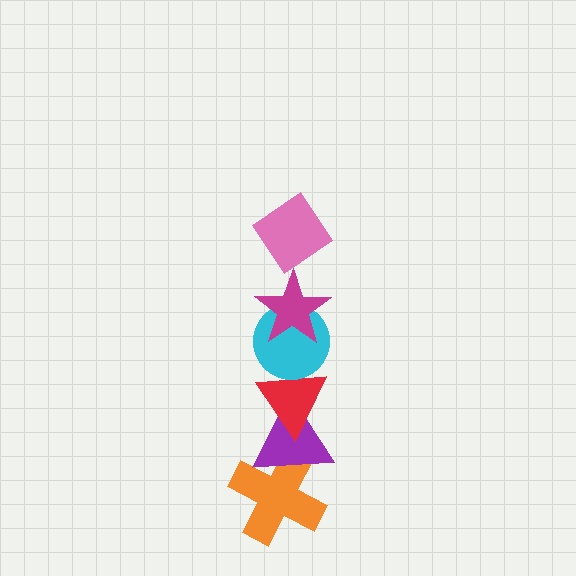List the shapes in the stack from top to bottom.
From top to bottom: the pink diamond, the magenta star, the cyan circle, the red triangle, the purple triangle, the orange cross.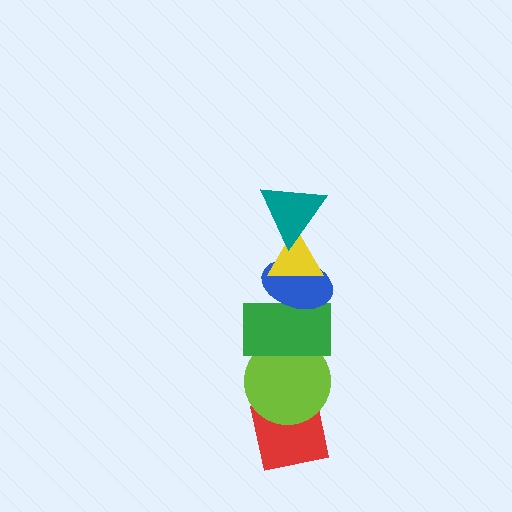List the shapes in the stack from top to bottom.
From top to bottom: the teal triangle, the yellow triangle, the blue ellipse, the green rectangle, the lime circle, the red square.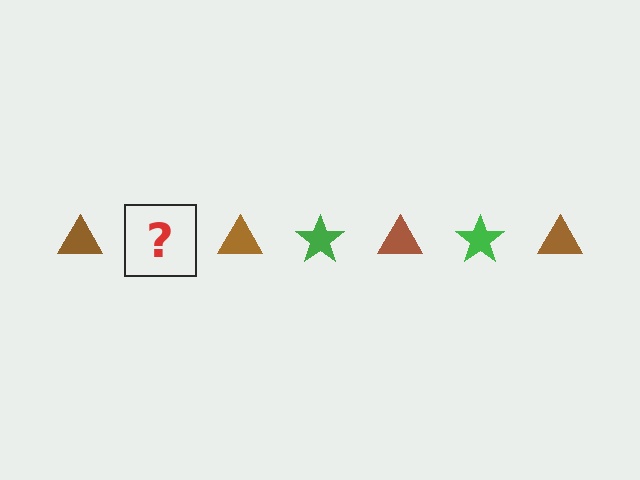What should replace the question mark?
The question mark should be replaced with a green star.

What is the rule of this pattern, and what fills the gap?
The rule is that the pattern alternates between brown triangle and green star. The gap should be filled with a green star.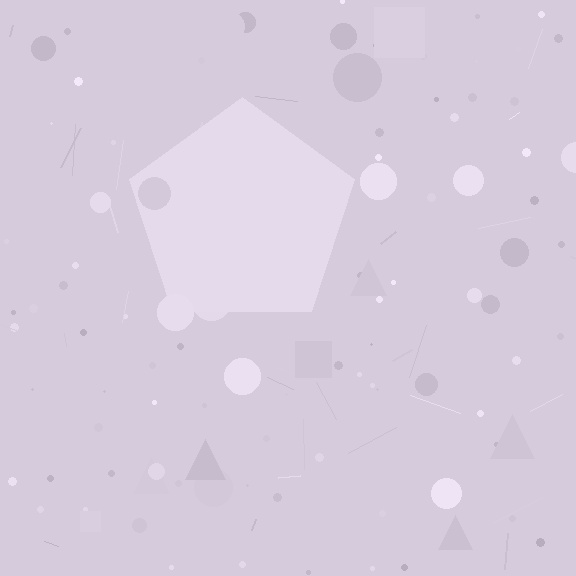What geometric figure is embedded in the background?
A pentagon is embedded in the background.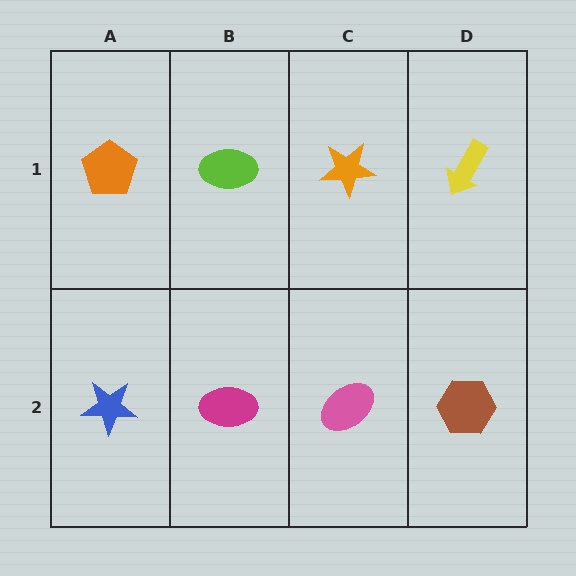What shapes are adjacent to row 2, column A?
An orange pentagon (row 1, column A), a magenta ellipse (row 2, column B).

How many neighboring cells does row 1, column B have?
3.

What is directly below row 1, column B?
A magenta ellipse.